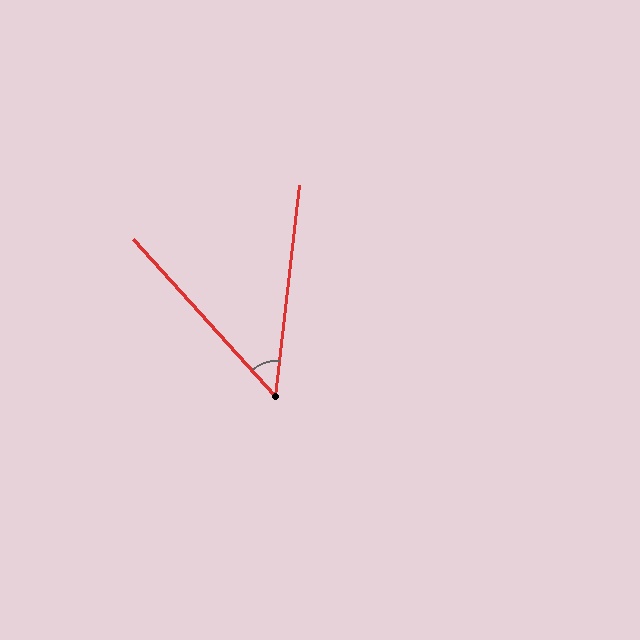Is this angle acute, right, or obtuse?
It is acute.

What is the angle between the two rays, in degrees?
Approximately 49 degrees.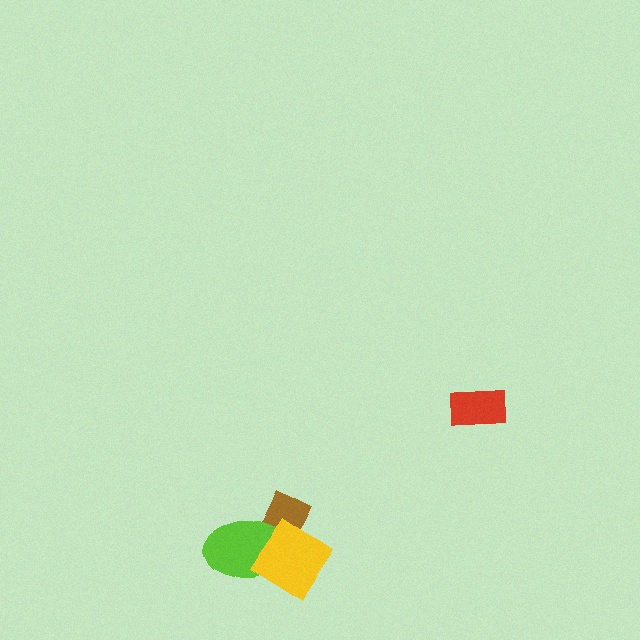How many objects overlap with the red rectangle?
0 objects overlap with the red rectangle.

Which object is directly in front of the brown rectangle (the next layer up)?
The lime ellipse is directly in front of the brown rectangle.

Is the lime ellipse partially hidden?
Yes, it is partially covered by another shape.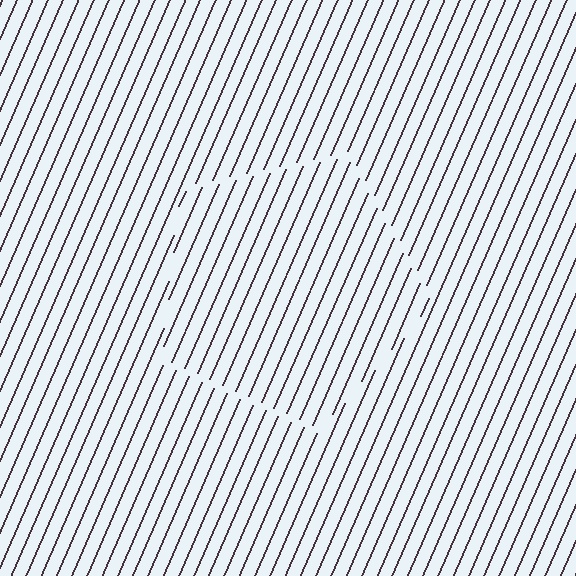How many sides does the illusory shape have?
5 sides — the line-ends trace a pentagon.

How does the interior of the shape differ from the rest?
The interior of the shape contains the same grating, shifted by half a period — the contour is defined by the phase discontinuity where line-ends from the inner and outer gratings abut.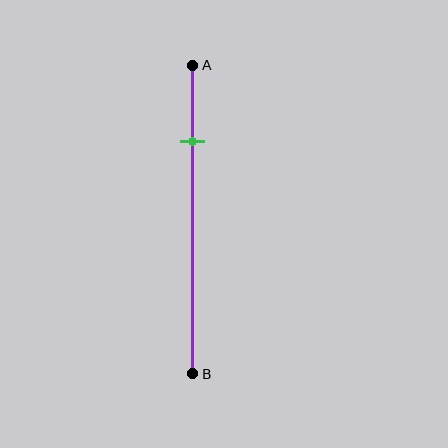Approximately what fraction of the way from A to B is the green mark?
The green mark is approximately 25% of the way from A to B.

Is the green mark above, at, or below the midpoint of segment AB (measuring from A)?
The green mark is above the midpoint of segment AB.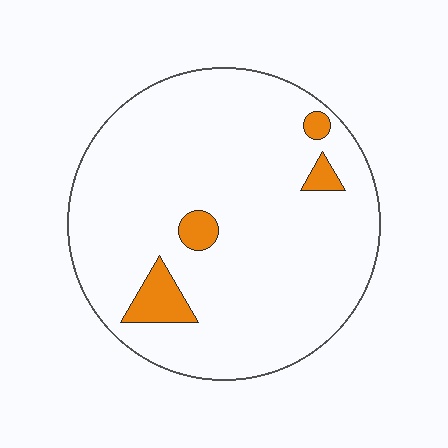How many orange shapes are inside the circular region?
4.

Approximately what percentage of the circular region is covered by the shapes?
Approximately 5%.